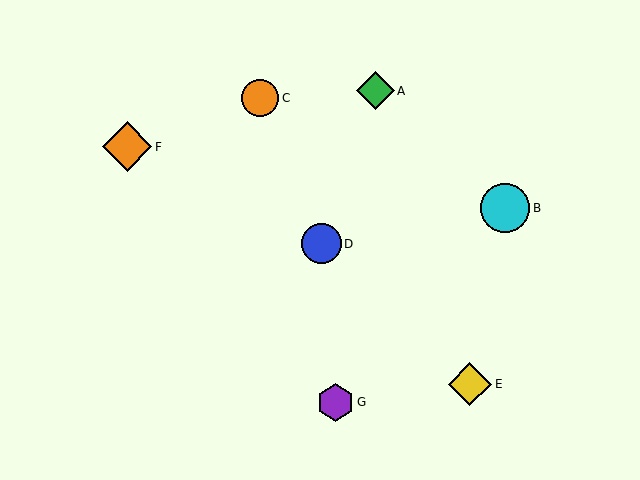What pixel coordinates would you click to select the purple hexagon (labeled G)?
Click at (335, 402) to select the purple hexagon G.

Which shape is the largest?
The cyan circle (labeled B) is the largest.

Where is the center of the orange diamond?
The center of the orange diamond is at (127, 147).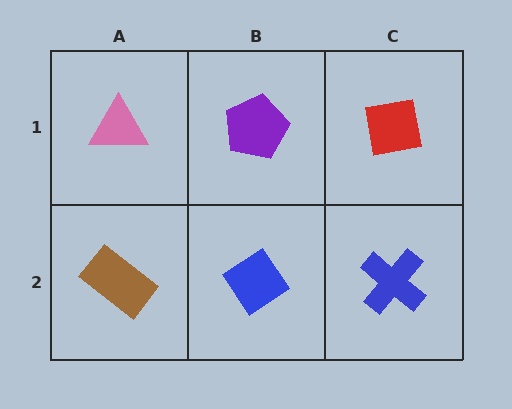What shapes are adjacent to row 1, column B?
A blue diamond (row 2, column B), a pink triangle (row 1, column A), a red square (row 1, column C).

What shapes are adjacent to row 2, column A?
A pink triangle (row 1, column A), a blue diamond (row 2, column B).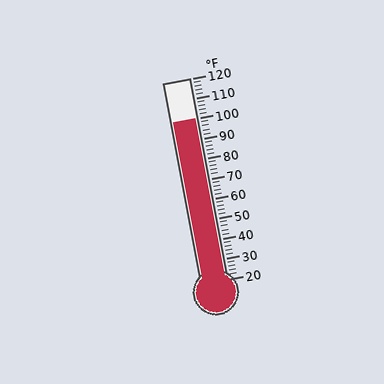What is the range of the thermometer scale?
The thermometer scale ranges from 20°F to 120°F.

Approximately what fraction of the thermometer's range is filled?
The thermometer is filled to approximately 80% of its range.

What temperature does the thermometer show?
The thermometer shows approximately 100°F.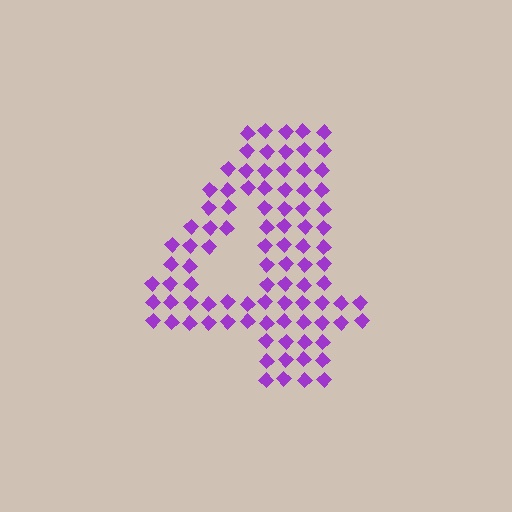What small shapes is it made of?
It is made of small diamonds.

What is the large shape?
The large shape is the digit 4.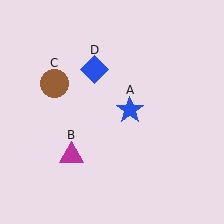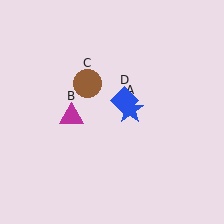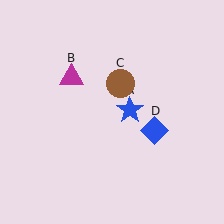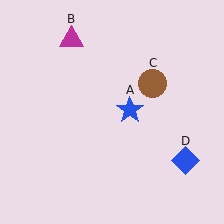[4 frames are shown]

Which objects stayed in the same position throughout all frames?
Blue star (object A) remained stationary.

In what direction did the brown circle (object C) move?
The brown circle (object C) moved right.